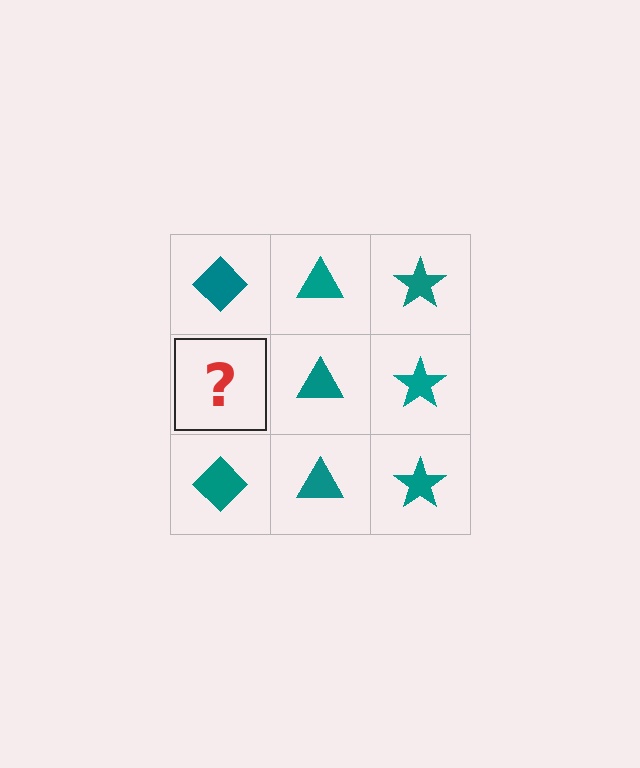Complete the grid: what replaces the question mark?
The question mark should be replaced with a teal diamond.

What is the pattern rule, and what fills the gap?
The rule is that each column has a consistent shape. The gap should be filled with a teal diamond.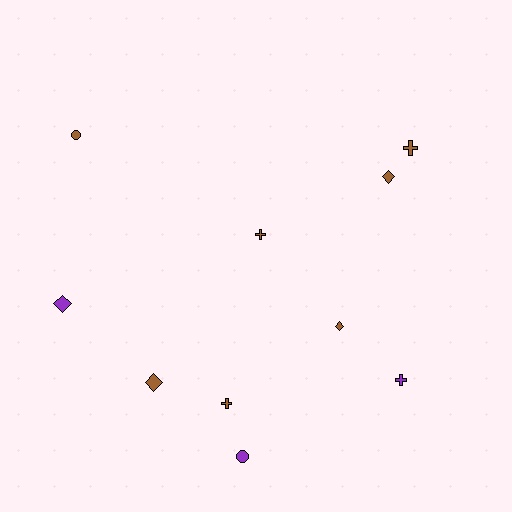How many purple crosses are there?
There is 1 purple cross.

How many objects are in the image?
There are 10 objects.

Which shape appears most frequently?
Cross, with 4 objects.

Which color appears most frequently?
Brown, with 7 objects.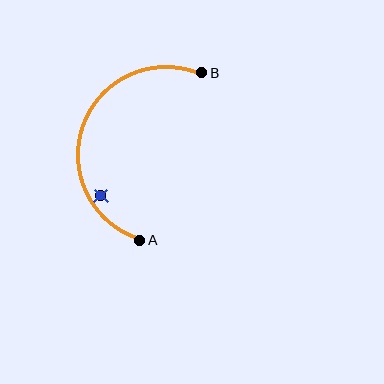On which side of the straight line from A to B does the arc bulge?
The arc bulges to the left of the straight line connecting A and B.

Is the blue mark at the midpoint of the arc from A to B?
No — the blue mark does not lie on the arc at all. It sits slightly inside the curve.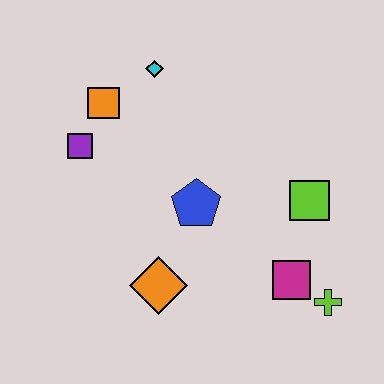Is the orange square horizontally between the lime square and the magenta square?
No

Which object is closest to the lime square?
The magenta square is closest to the lime square.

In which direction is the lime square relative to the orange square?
The lime square is to the right of the orange square.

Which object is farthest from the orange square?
The lime cross is farthest from the orange square.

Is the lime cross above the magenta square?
No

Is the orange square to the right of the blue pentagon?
No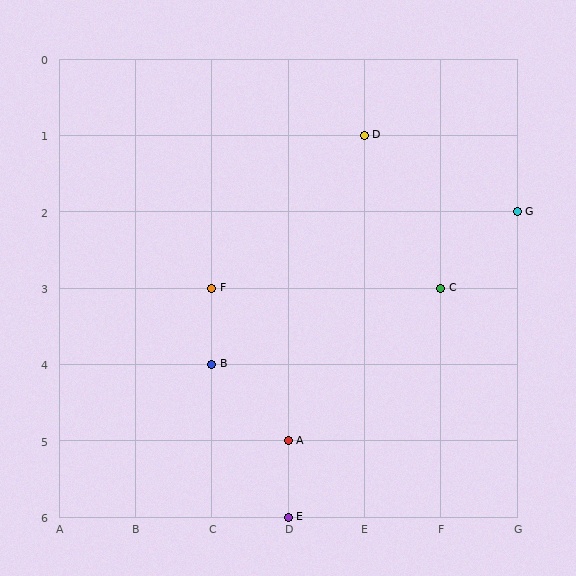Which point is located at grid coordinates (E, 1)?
Point D is at (E, 1).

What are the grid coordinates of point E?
Point E is at grid coordinates (D, 6).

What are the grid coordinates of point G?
Point G is at grid coordinates (G, 2).